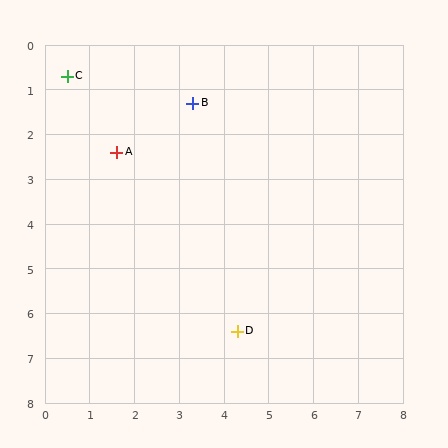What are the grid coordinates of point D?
Point D is at approximately (4.3, 6.4).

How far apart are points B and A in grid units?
Points B and A are about 2.0 grid units apart.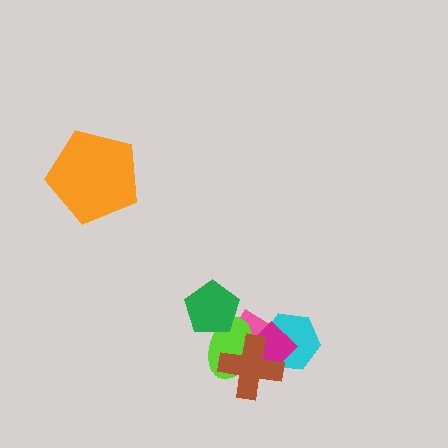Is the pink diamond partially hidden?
Yes, it is partially covered by another shape.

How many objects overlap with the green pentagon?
2 objects overlap with the green pentagon.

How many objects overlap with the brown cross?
4 objects overlap with the brown cross.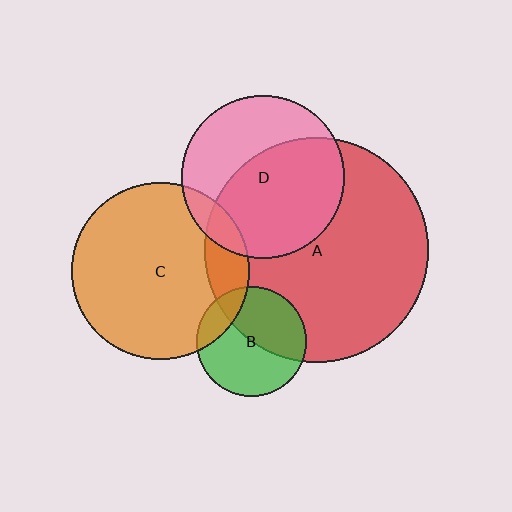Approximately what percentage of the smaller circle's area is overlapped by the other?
Approximately 15%.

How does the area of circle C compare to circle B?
Approximately 2.6 times.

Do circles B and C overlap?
Yes.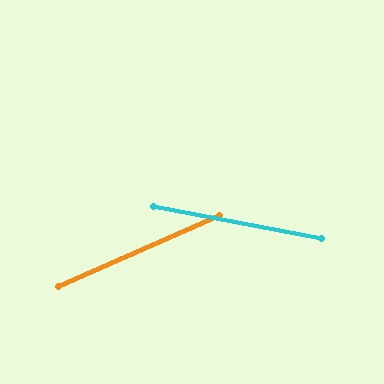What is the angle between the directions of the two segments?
Approximately 35 degrees.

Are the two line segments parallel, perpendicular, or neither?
Neither parallel nor perpendicular — they differ by about 35°.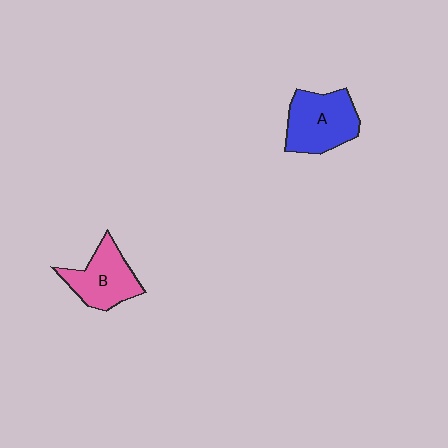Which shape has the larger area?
Shape A (blue).